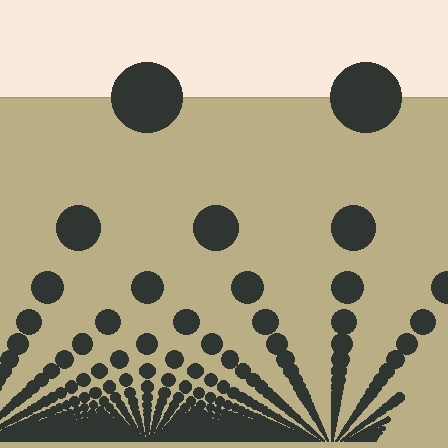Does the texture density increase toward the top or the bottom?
Density increases toward the bottom.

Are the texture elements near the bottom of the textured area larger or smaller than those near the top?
Smaller. The gradient is inverted — elements near the bottom are smaller and denser.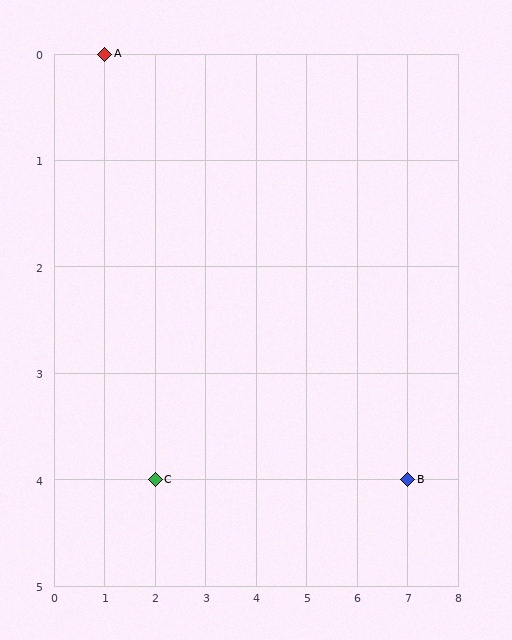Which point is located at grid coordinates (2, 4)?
Point C is at (2, 4).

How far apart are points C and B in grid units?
Points C and B are 5 columns apart.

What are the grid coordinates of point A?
Point A is at grid coordinates (1, 0).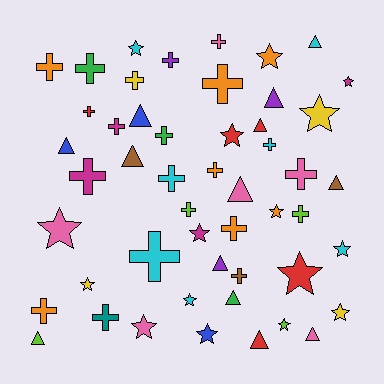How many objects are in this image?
There are 50 objects.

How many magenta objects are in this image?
There are 4 magenta objects.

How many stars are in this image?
There are 16 stars.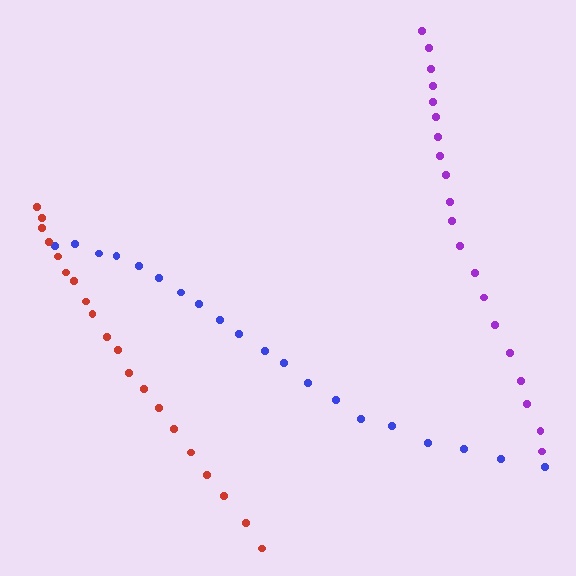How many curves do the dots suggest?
There are 3 distinct paths.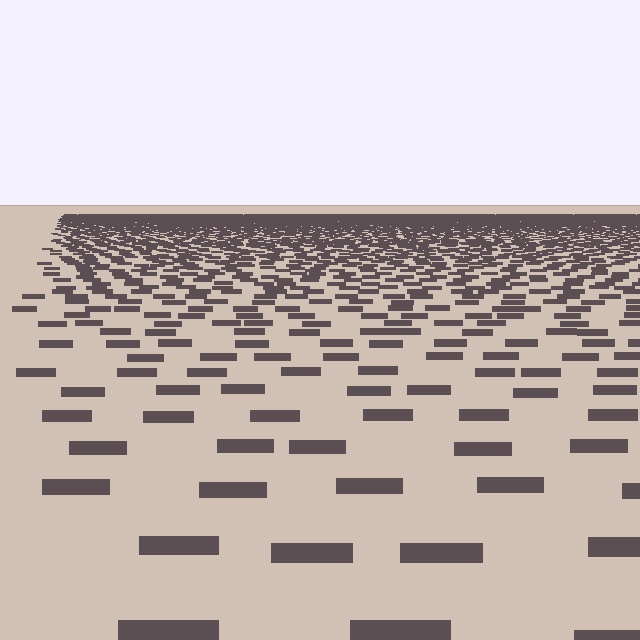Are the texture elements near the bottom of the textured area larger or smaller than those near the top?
Larger. Near the bottom, elements are closer to the viewer and appear at a bigger on-screen size.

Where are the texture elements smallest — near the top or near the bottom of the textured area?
Near the top.